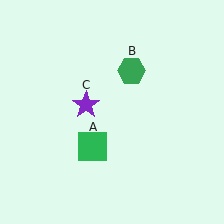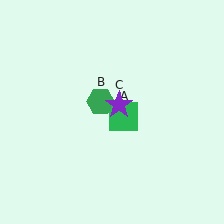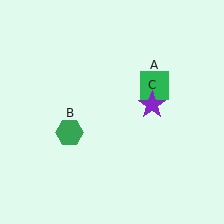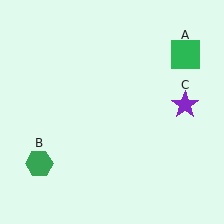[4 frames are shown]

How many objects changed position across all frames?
3 objects changed position: green square (object A), green hexagon (object B), purple star (object C).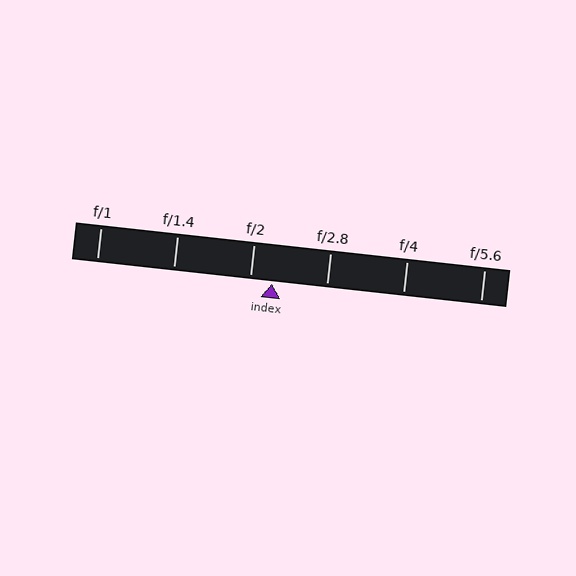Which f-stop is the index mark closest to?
The index mark is closest to f/2.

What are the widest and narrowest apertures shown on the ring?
The widest aperture shown is f/1 and the narrowest is f/5.6.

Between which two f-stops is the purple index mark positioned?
The index mark is between f/2 and f/2.8.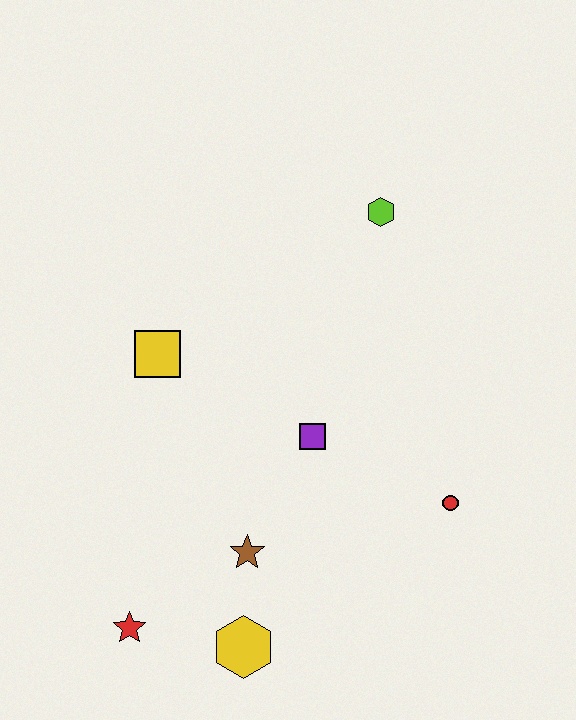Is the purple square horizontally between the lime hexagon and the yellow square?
Yes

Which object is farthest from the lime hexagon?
The red star is farthest from the lime hexagon.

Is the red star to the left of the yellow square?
Yes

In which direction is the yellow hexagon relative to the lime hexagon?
The yellow hexagon is below the lime hexagon.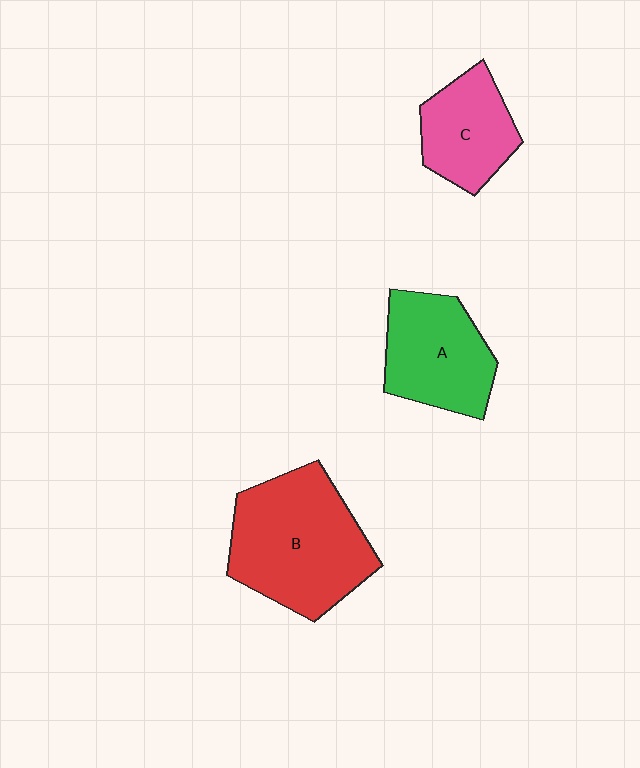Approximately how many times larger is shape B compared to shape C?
Approximately 1.8 times.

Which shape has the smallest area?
Shape C (pink).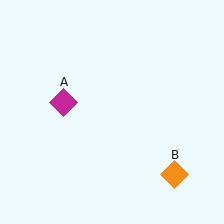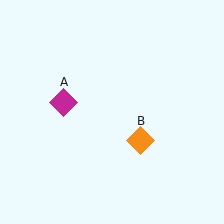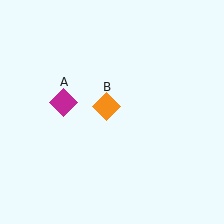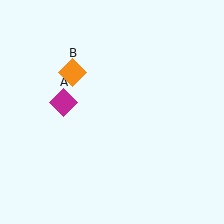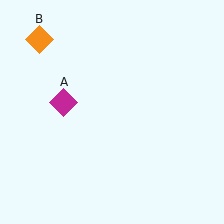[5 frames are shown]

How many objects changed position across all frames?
1 object changed position: orange diamond (object B).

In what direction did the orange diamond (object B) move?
The orange diamond (object B) moved up and to the left.